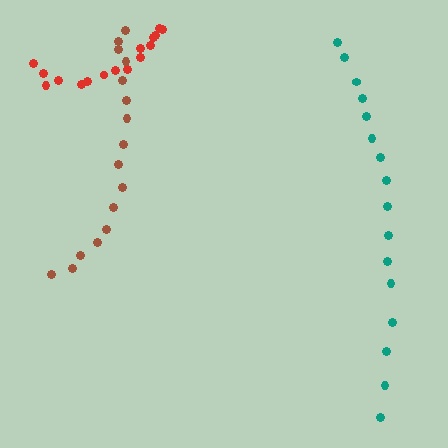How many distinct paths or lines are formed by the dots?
There are 3 distinct paths.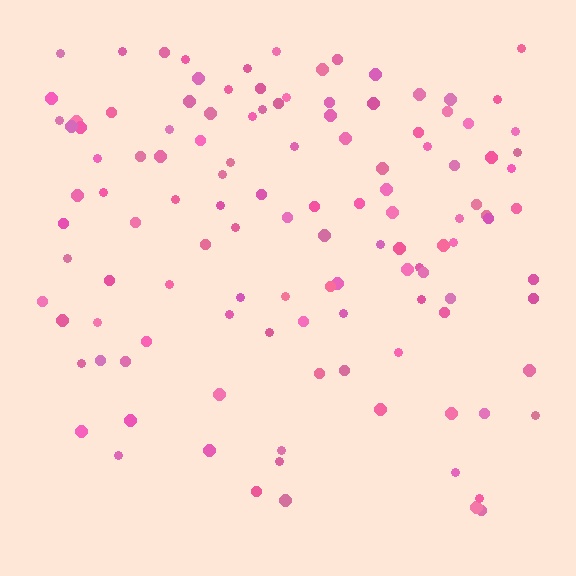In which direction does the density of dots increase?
From bottom to top, with the top side densest.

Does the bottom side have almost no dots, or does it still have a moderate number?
Still a moderate number, just noticeably fewer than the top.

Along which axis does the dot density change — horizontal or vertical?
Vertical.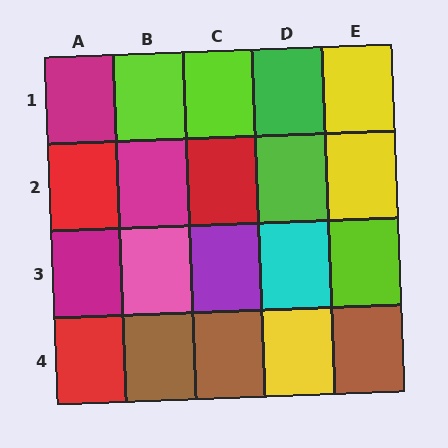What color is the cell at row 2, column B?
Magenta.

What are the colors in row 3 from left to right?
Magenta, pink, purple, cyan, lime.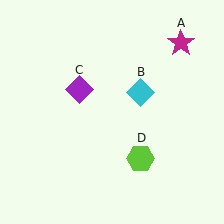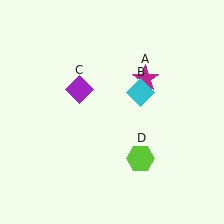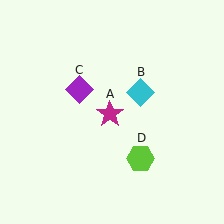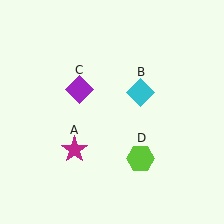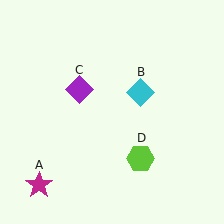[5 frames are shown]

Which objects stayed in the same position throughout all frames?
Cyan diamond (object B) and purple diamond (object C) and lime hexagon (object D) remained stationary.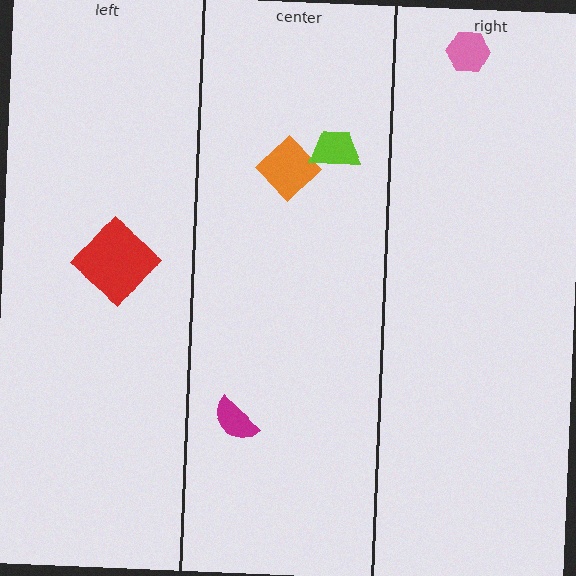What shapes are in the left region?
The red diamond.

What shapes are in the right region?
The pink hexagon.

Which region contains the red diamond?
The left region.